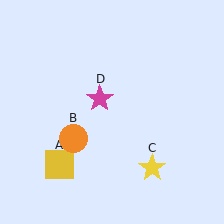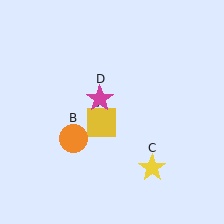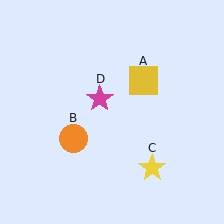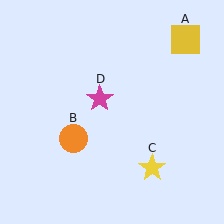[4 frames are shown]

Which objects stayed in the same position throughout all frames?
Orange circle (object B) and yellow star (object C) and magenta star (object D) remained stationary.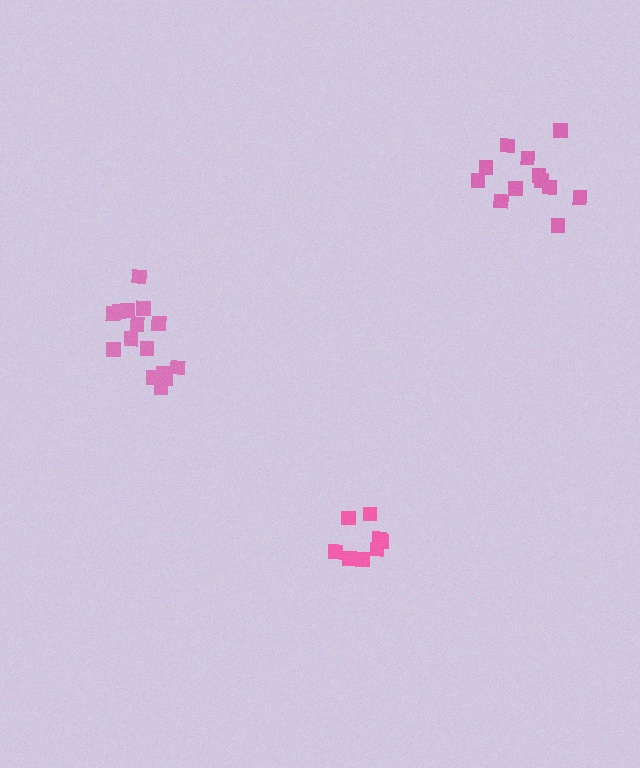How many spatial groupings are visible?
There are 3 spatial groupings.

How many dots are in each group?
Group 1: 12 dots, Group 2: 9 dots, Group 3: 15 dots (36 total).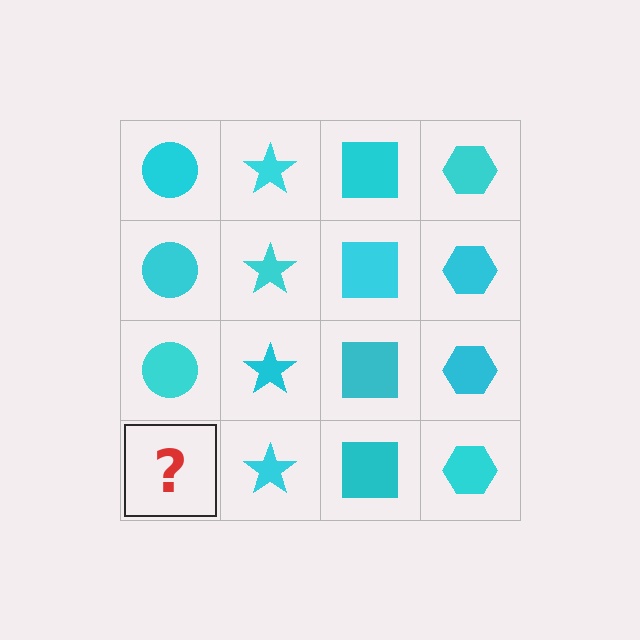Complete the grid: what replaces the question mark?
The question mark should be replaced with a cyan circle.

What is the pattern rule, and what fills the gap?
The rule is that each column has a consistent shape. The gap should be filled with a cyan circle.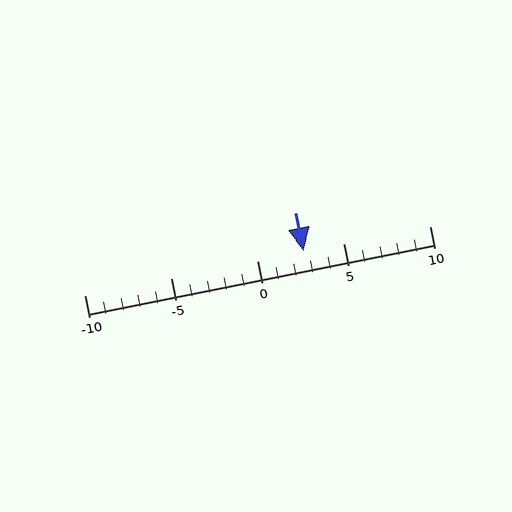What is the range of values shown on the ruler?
The ruler shows values from -10 to 10.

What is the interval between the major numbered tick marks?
The major tick marks are spaced 5 units apart.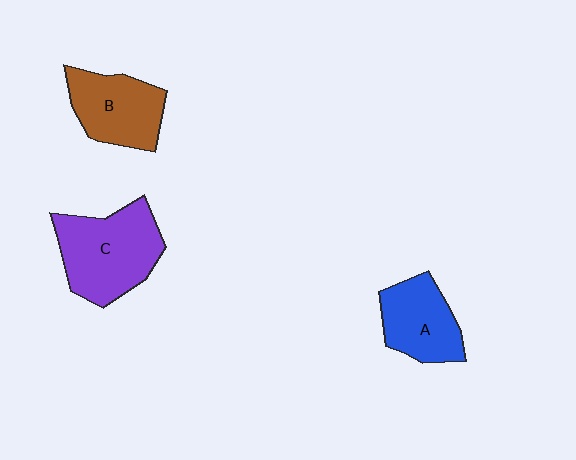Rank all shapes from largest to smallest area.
From largest to smallest: C (purple), B (brown), A (blue).